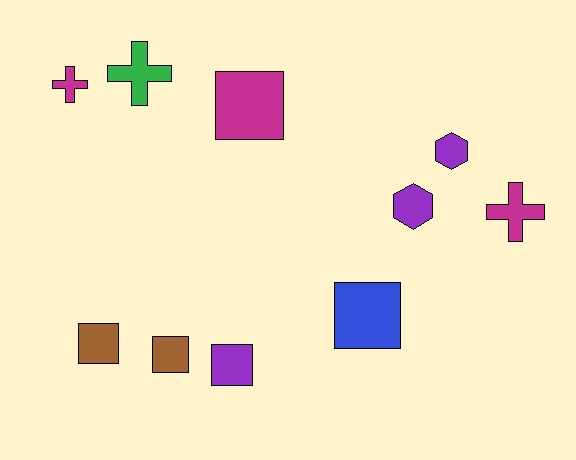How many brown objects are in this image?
There are 2 brown objects.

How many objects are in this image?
There are 10 objects.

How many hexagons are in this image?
There are 2 hexagons.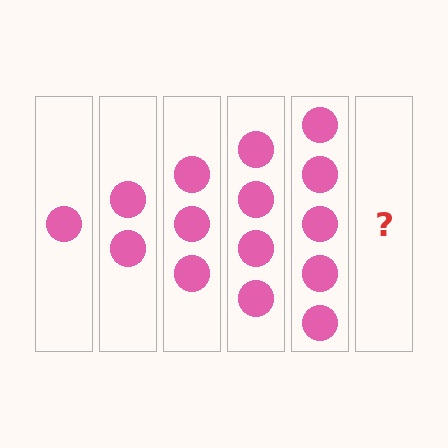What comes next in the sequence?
The next element should be 6 circles.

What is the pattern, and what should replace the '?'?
The pattern is that each step adds one more circle. The '?' should be 6 circles.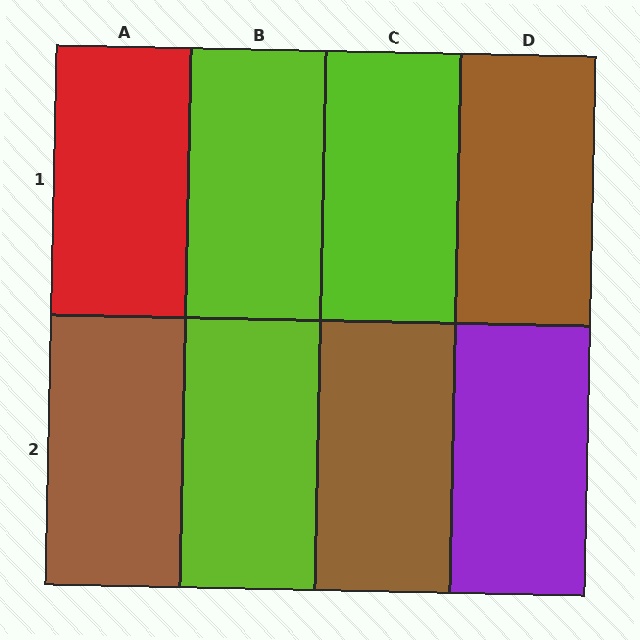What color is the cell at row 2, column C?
Brown.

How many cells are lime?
3 cells are lime.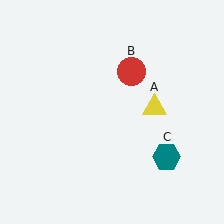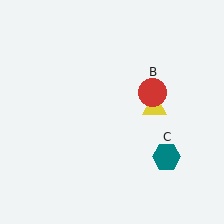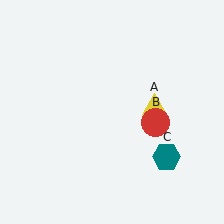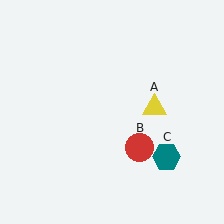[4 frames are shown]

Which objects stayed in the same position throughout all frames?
Yellow triangle (object A) and teal hexagon (object C) remained stationary.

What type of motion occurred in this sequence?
The red circle (object B) rotated clockwise around the center of the scene.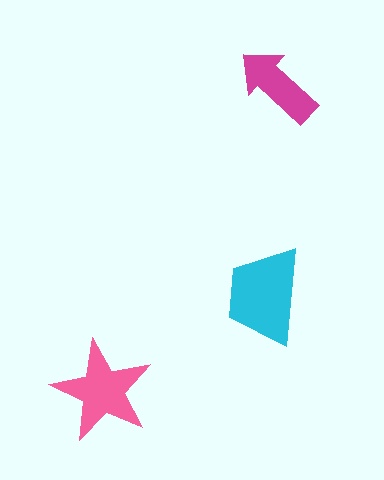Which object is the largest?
The cyan trapezoid.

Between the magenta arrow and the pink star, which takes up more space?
The pink star.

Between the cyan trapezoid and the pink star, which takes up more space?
The cyan trapezoid.